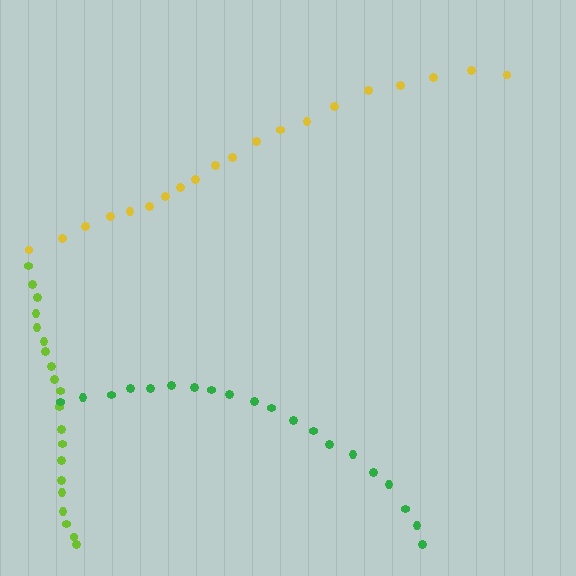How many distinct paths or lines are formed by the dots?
There are 3 distinct paths.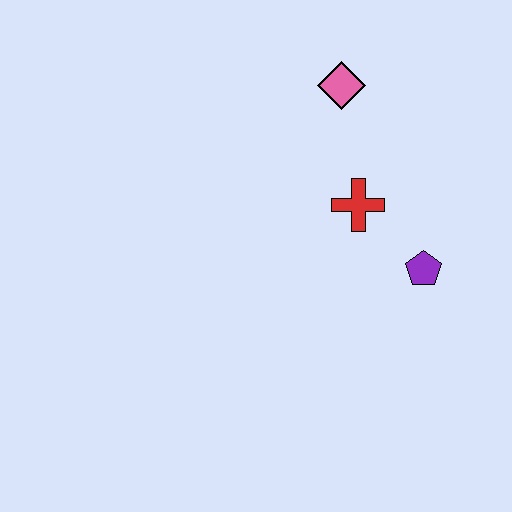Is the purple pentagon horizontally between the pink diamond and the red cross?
No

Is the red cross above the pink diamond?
No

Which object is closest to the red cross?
The purple pentagon is closest to the red cross.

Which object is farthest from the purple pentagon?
The pink diamond is farthest from the purple pentagon.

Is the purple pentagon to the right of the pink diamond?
Yes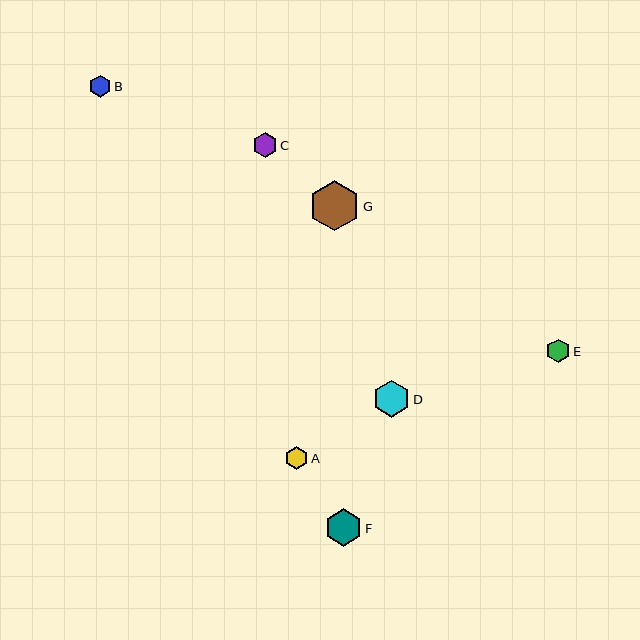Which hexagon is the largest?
Hexagon G is the largest with a size of approximately 51 pixels.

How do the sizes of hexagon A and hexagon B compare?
Hexagon A and hexagon B are approximately the same size.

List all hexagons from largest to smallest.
From largest to smallest: G, F, D, C, E, A, B.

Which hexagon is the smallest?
Hexagon B is the smallest with a size of approximately 22 pixels.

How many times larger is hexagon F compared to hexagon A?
Hexagon F is approximately 1.6 times the size of hexagon A.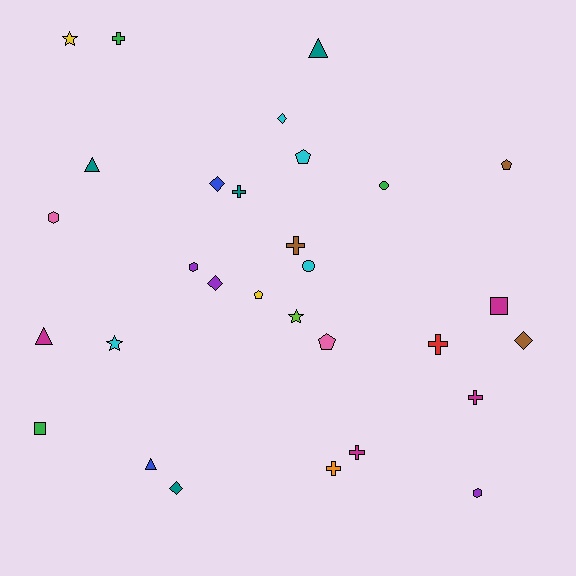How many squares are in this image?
There are 2 squares.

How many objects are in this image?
There are 30 objects.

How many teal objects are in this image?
There are 4 teal objects.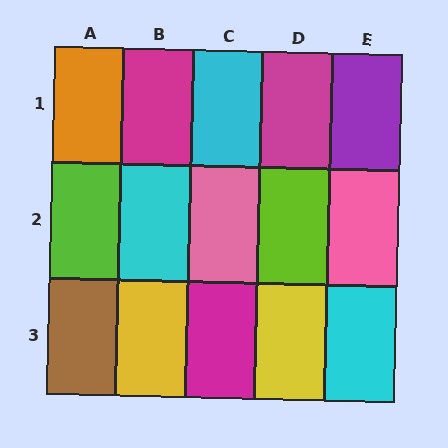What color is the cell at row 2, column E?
Pink.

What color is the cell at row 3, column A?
Brown.